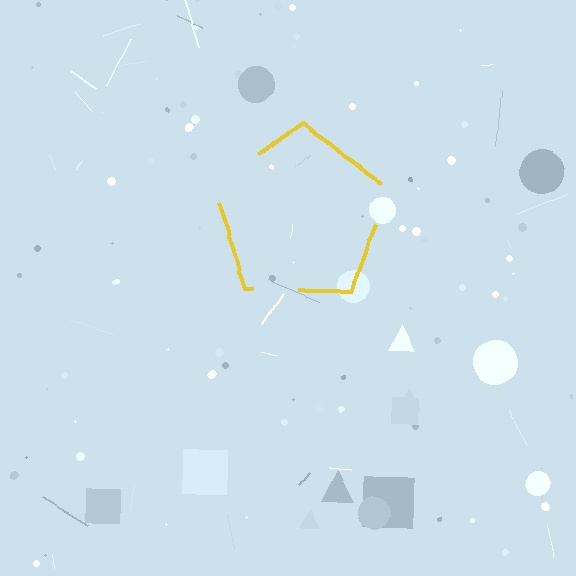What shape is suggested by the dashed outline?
The dashed outline suggests a pentagon.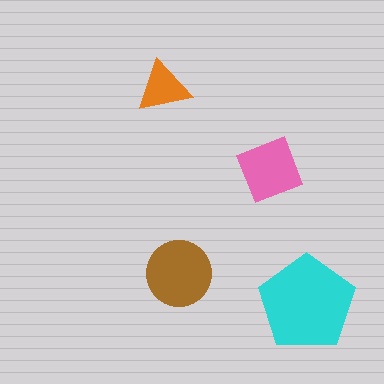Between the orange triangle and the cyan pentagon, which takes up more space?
The cyan pentagon.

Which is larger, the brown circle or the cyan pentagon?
The cyan pentagon.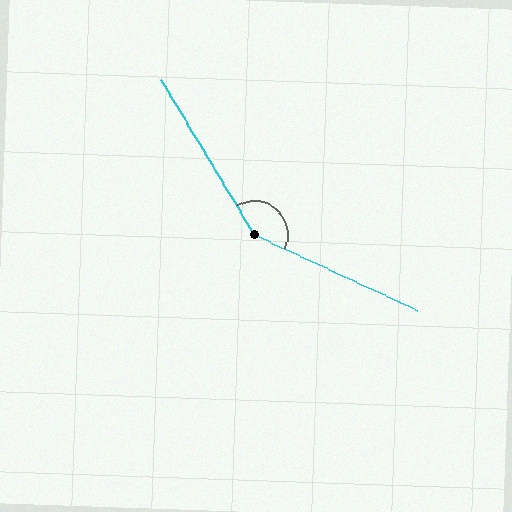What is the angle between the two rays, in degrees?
Approximately 146 degrees.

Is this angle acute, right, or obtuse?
It is obtuse.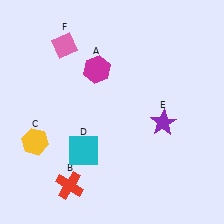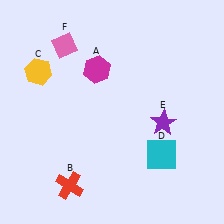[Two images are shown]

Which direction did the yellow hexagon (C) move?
The yellow hexagon (C) moved up.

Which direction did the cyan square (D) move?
The cyan square (D) moved right.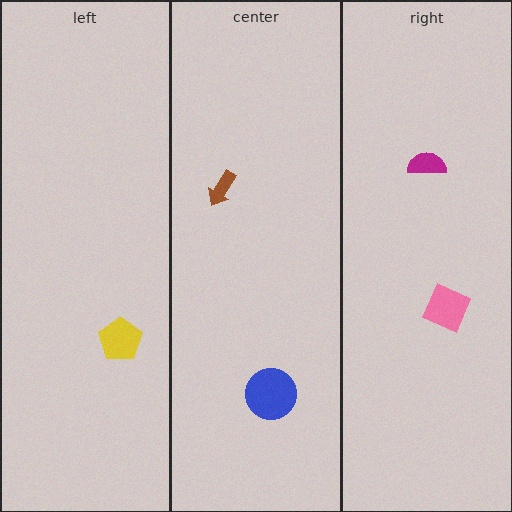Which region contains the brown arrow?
The center region.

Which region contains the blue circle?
The center region.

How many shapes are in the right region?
2.